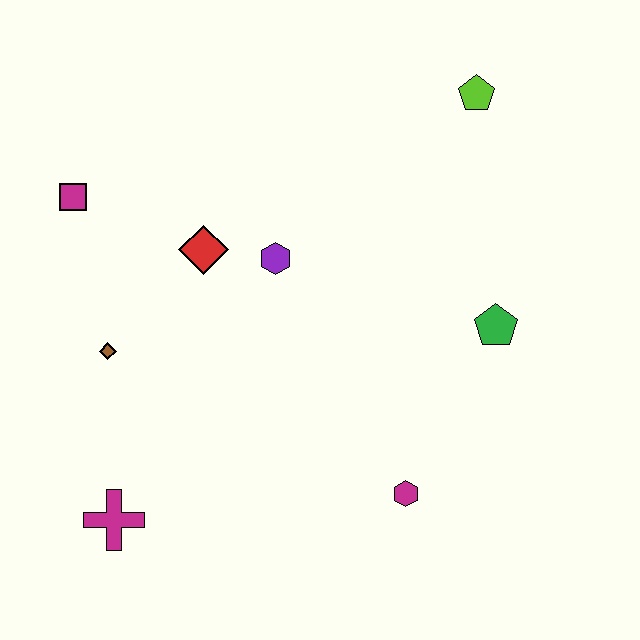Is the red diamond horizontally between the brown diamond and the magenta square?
No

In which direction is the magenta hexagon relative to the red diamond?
The magenta hexagon is below the red diamond.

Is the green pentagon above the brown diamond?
Yes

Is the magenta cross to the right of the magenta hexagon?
No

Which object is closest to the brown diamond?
The red diamond is closest to the brown diamond.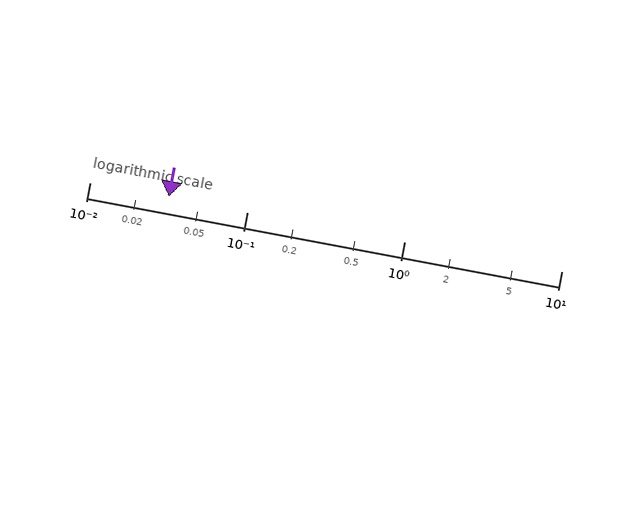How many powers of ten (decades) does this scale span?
The scale spans 3 decades, from 0.01 to 10.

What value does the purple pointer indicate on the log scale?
The pointer indicates approximately 0.032.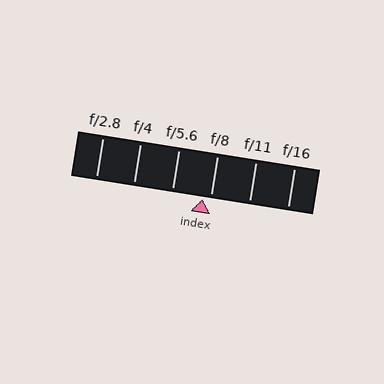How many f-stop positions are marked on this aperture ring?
There are 6 f-stop positions marked.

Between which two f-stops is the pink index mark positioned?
The index mark is between f/5.6 and f/8.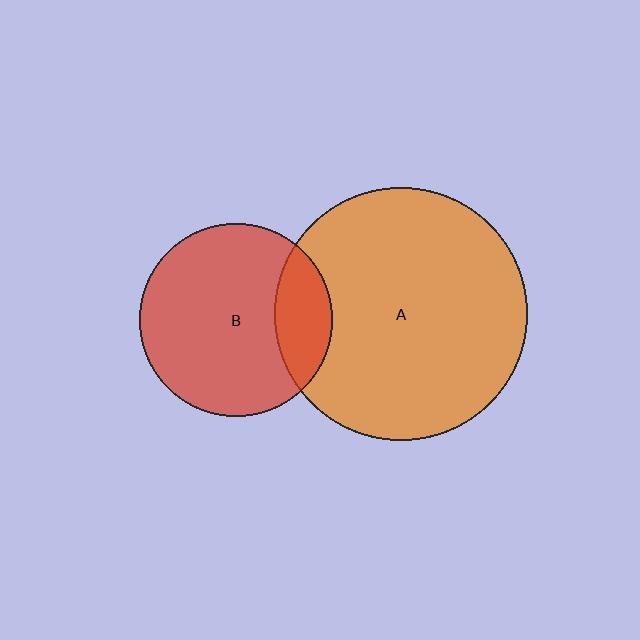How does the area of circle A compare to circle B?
Approximately 1.7 times.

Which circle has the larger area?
Circle A (orange).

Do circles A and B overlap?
Yes.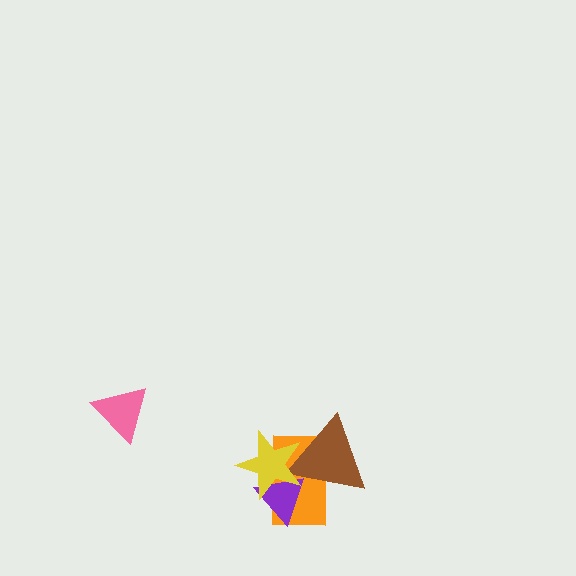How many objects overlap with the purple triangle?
3 objects overlap with the purple triangle.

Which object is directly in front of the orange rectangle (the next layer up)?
The purple triangle is directly in front of the orange rectangle.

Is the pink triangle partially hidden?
No, no other shape covers it.